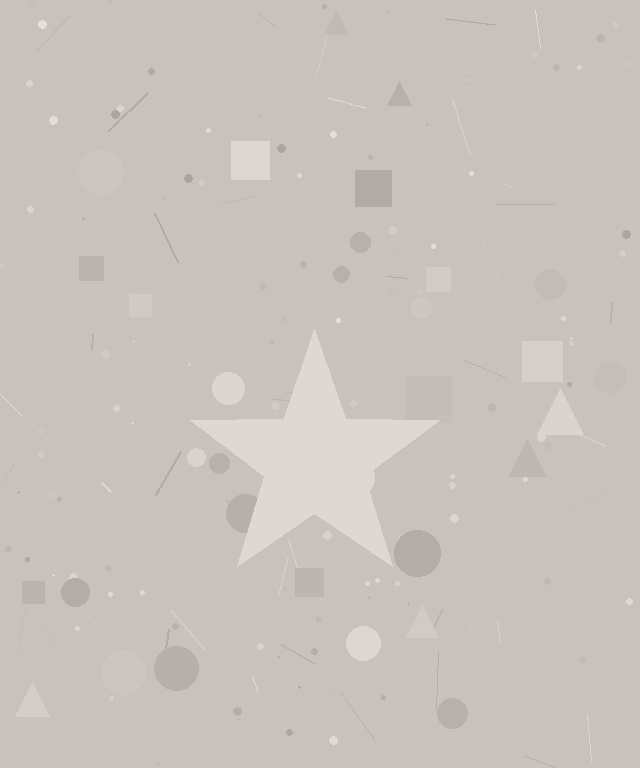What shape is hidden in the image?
A star is hidden in the image.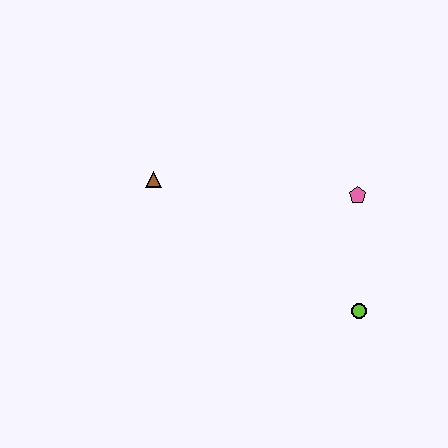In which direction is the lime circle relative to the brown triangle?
The lime circle is to the right of the brown triangle.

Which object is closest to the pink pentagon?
The lime circle is closest to the pink pentagon.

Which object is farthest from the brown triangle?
The lime circle is farthest from the brown triangle.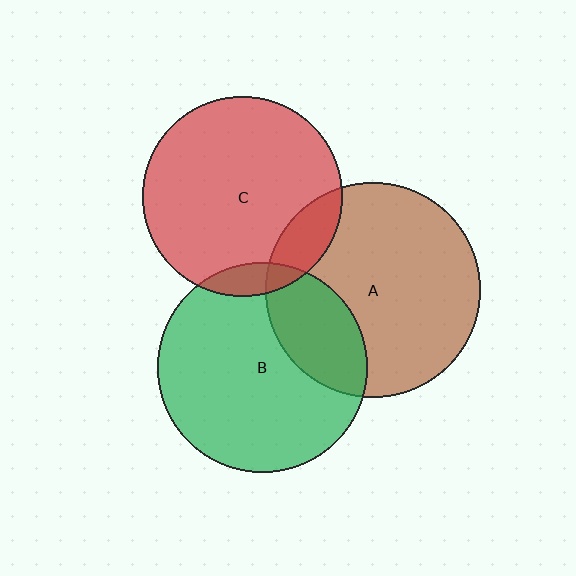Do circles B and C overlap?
Yes.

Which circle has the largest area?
Circle A (brown).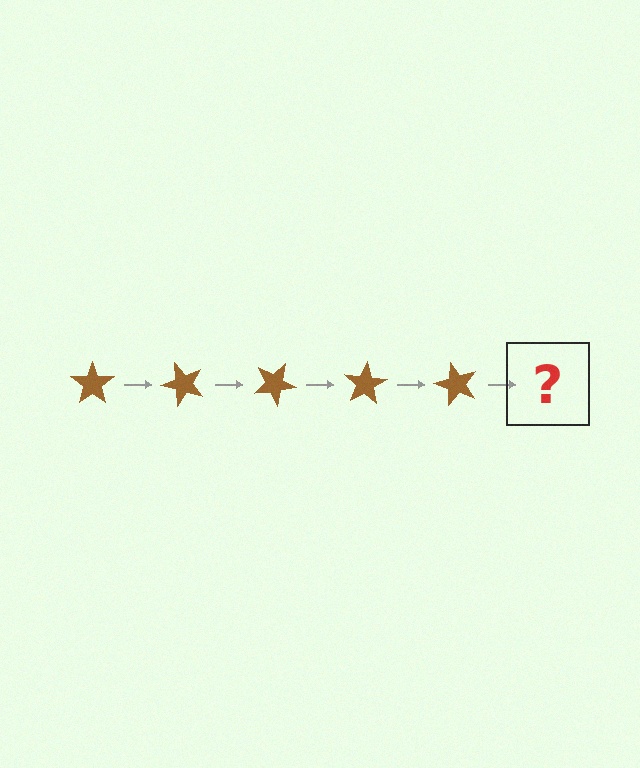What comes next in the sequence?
The next element should be a brown star rotated 250 degrees.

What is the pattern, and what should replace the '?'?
The pattern is that the star rotates 50 degrees each step. The '?' should be a brown star rotated 250 degrees.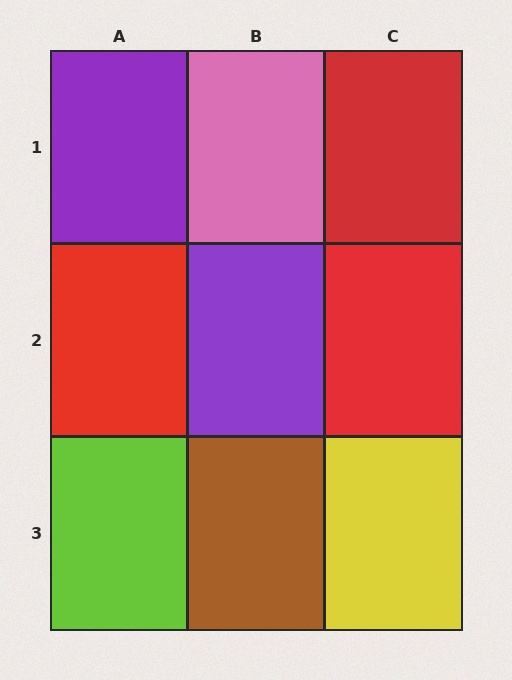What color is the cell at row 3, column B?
Brown.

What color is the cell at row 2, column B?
Purple.